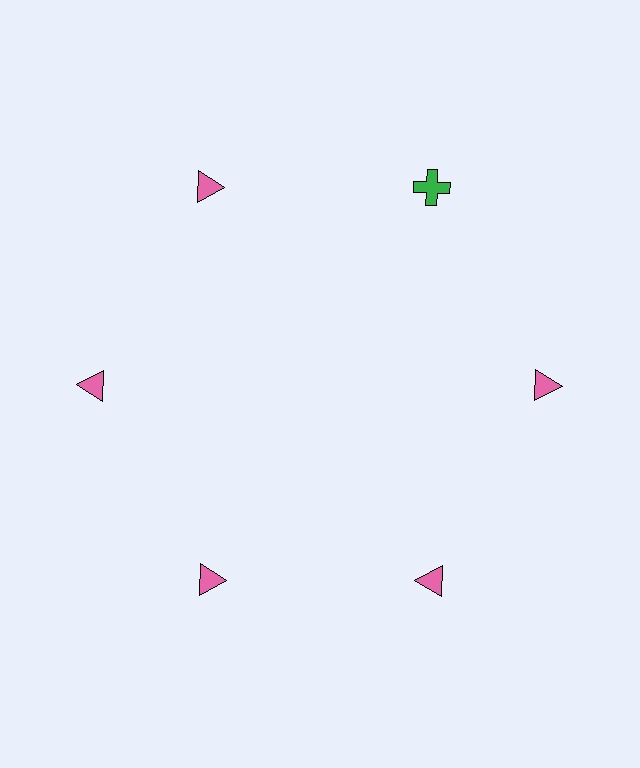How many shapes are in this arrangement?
There are 6 shapes arranged in a ring pattern.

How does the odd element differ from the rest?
It differs in both color (green instead of pink) and shape (cross instead of triangle).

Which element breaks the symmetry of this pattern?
The green cross at roughly the 1 o'clock position breaks the symmetry. All other shapes are pink triangles.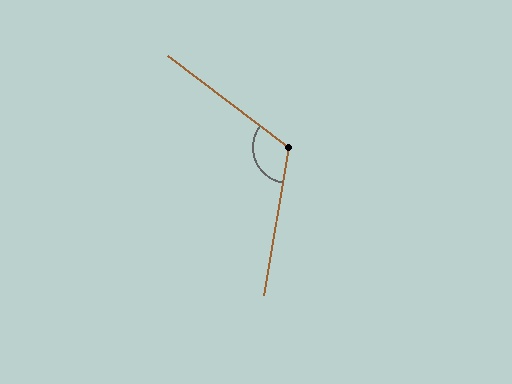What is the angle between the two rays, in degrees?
Approximately 118 degrees.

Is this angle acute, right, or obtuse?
It is obtuse.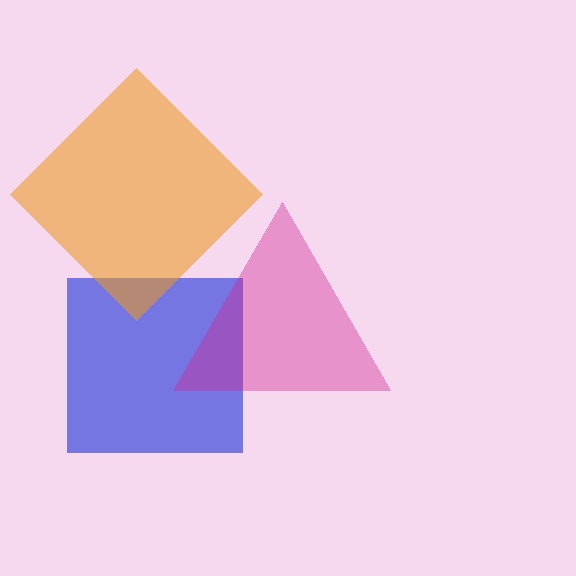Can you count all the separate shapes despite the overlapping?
Yes, there are 3 separate shapes.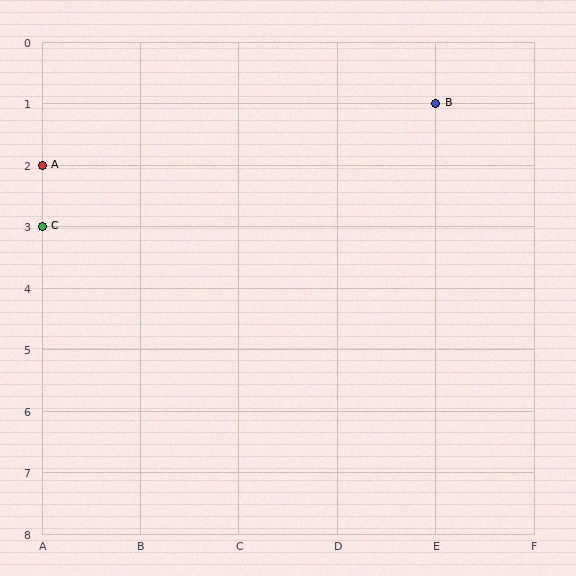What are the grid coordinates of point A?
Point A is at grid coordinates (A, 2).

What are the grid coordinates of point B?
Point B is at grid coordinates (E, 1).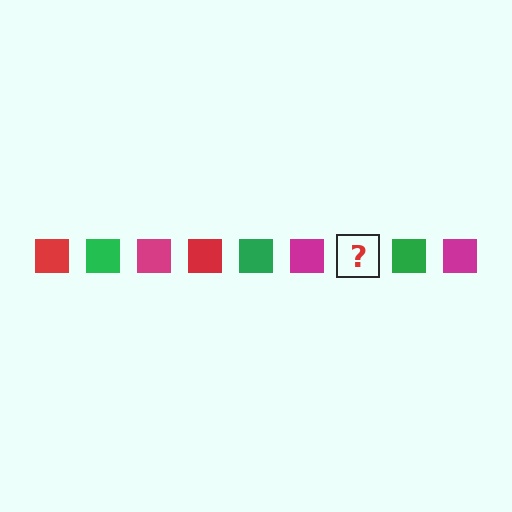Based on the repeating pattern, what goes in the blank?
The blank should be a red square.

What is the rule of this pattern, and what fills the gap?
The rule is that the pattern cycles through red, green, magenta squares. The gap should be filled with a red square.